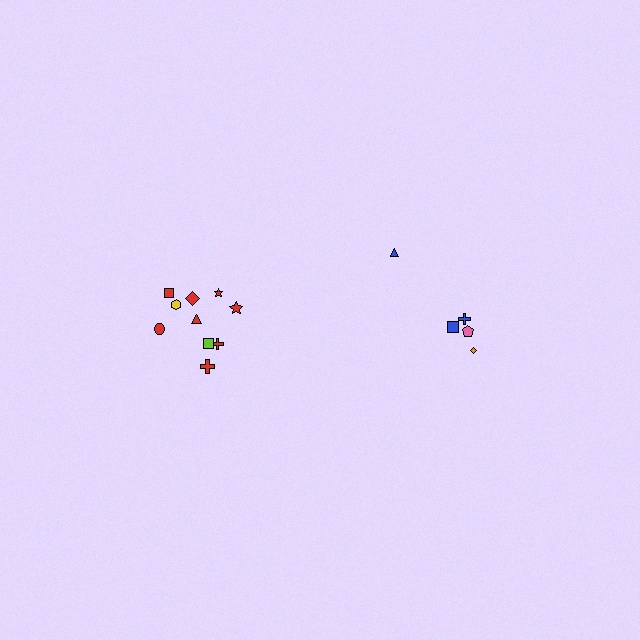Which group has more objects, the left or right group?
The left group.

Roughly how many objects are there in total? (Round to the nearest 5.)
Roughly 15 objects in total.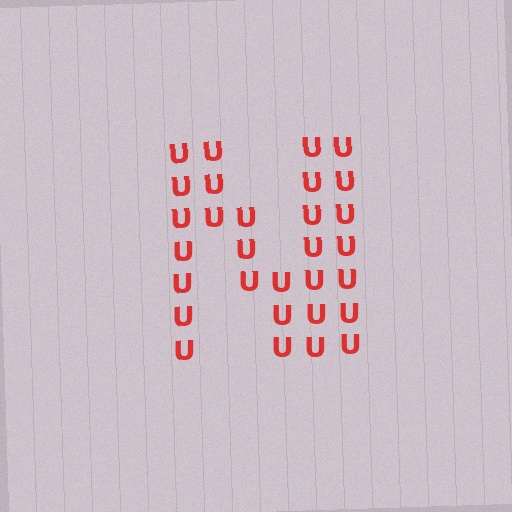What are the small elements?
The small elements are letter U's.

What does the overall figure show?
The overall figure shows the letter N.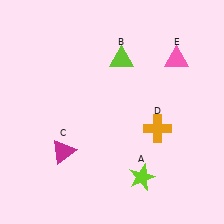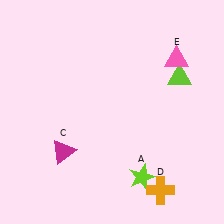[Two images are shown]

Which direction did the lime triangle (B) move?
The lime triangle (B) moved right.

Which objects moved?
The objects that moved are: the lime triangle (B), the orange cross (D).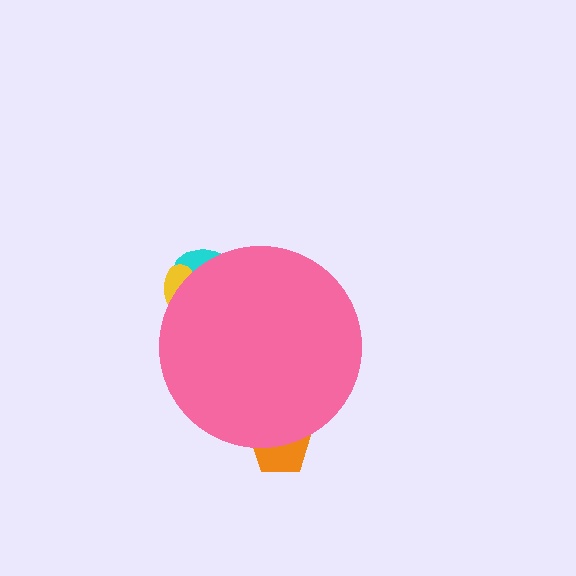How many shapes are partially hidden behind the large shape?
3 shapes are partially hidden.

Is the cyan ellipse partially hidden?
Yes, the cyan ellipse is partially hidden behind the pink circle.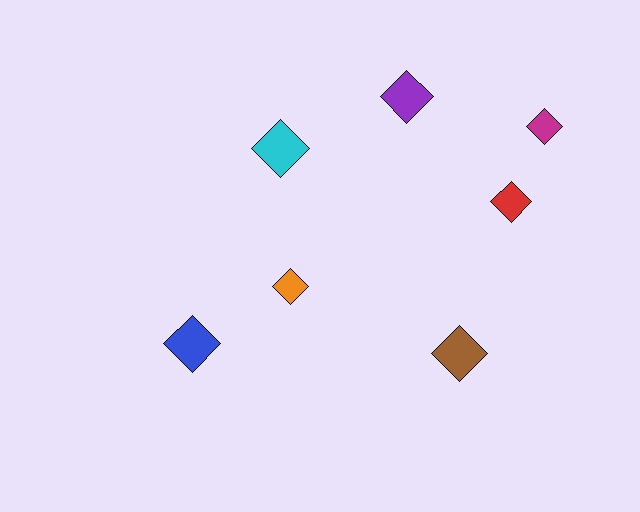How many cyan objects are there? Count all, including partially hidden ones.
There is 1 cyan object.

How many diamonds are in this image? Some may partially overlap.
There are 7 diamonds.